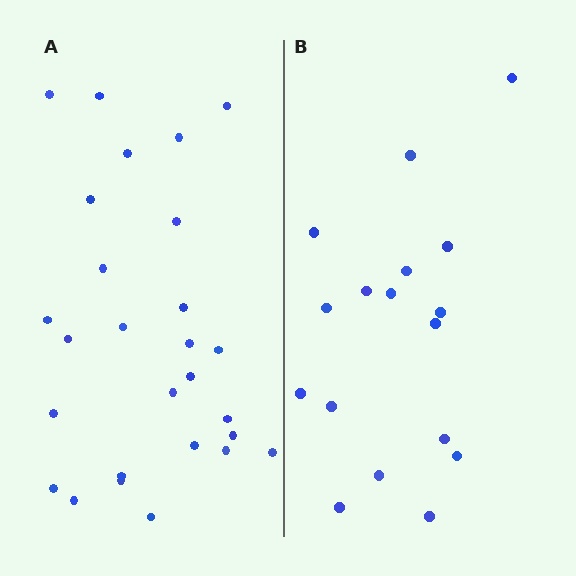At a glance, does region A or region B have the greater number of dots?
Region A (the left region) has more dots.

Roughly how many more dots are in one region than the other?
Region A has roughly 10 or so more dots than region B.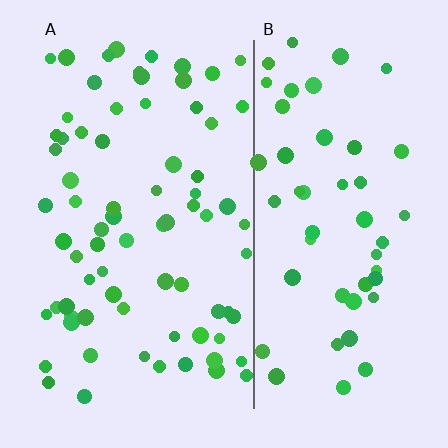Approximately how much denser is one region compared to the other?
Approximately 1.4× — region A over region B.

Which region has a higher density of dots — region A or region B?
A (the left).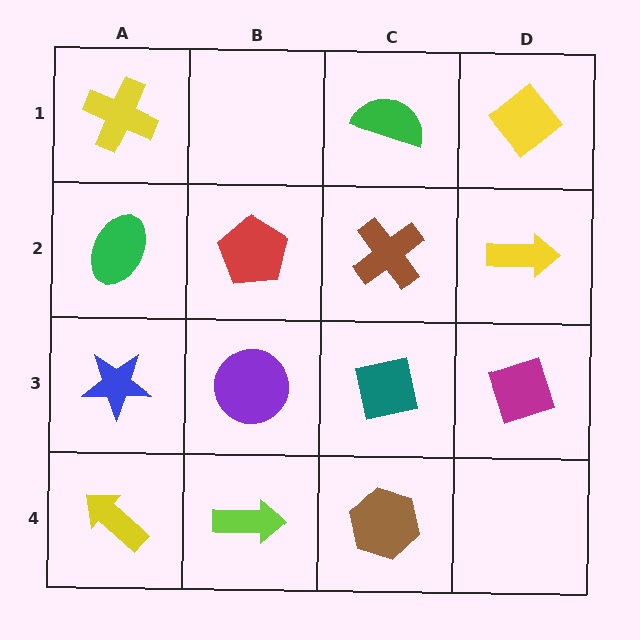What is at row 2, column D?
A yellow arrow.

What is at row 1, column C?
A green semicircle.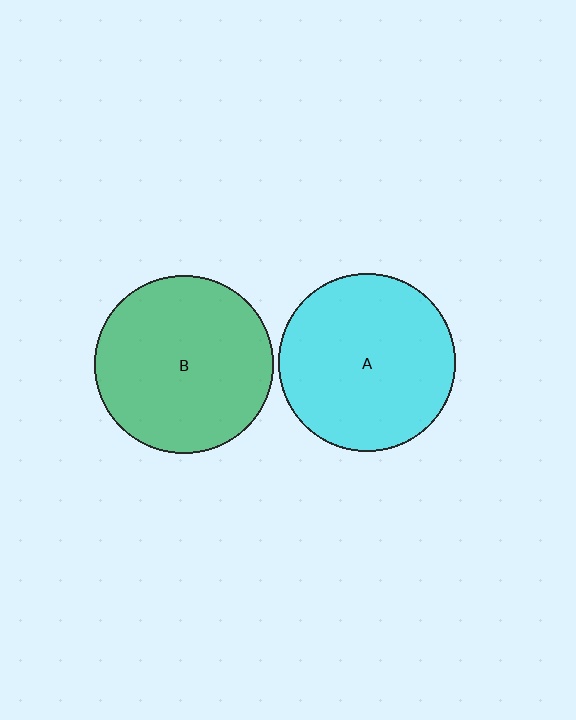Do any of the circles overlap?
No, none of the circles overlap.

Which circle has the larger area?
Circle B (green).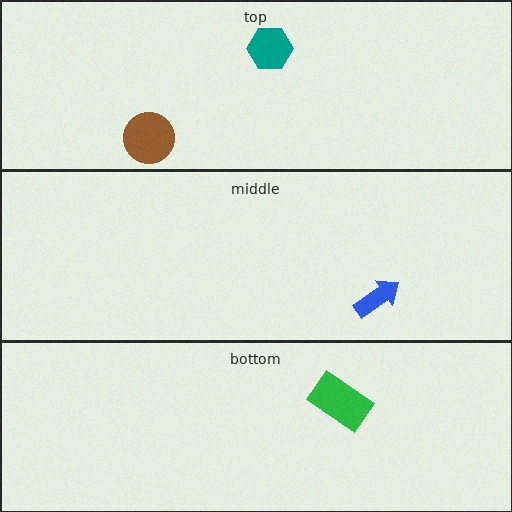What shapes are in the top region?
The teal hexagon, the brown circle.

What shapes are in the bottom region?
The green rectangle.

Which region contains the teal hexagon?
The top region.